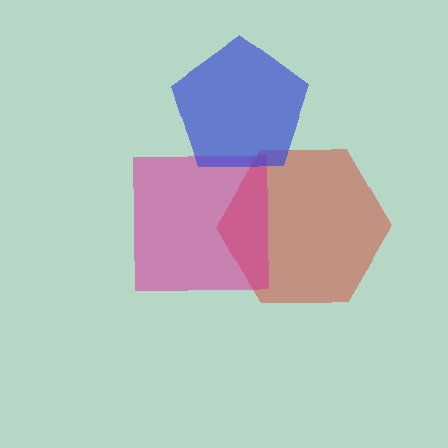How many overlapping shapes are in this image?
There are 3 overlapping shapes in the image.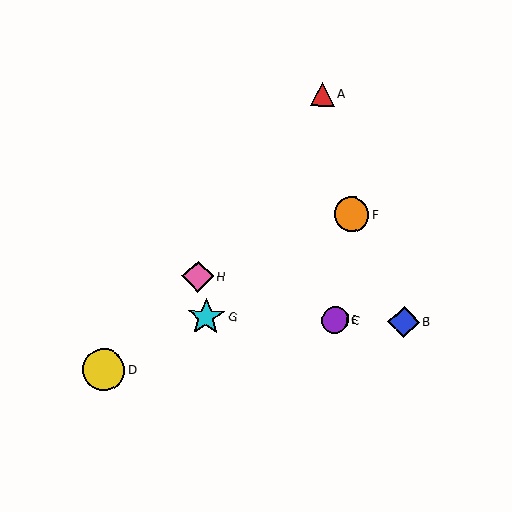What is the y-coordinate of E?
Object E is at y≈320.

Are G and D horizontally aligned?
No, G is at y≈317 and D is at y≈369.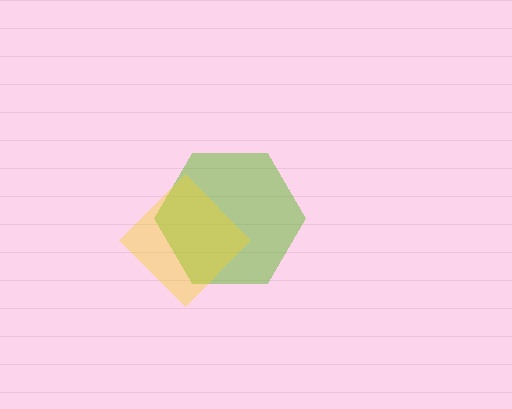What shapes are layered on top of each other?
The layered shapes are: a lime hexagon, a yellow diamond.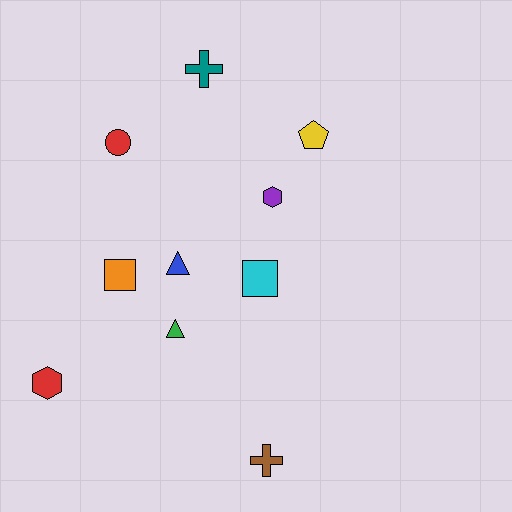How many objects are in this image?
There are 10 objects.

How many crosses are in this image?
There are 2 crosses.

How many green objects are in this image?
There is 1 green object.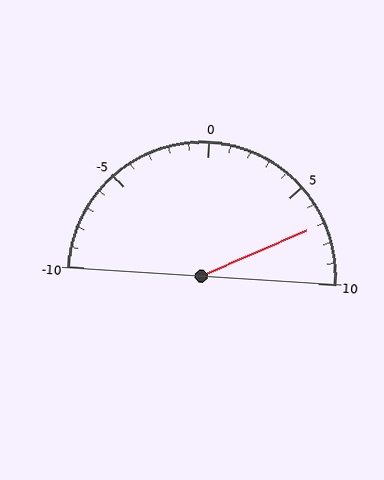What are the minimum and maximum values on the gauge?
The gauge ranges from -10 to 10.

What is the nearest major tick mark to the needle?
The nearest major tick mark is 5.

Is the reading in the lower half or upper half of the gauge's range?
The reading is in the upper half of the range (-10 to 10).